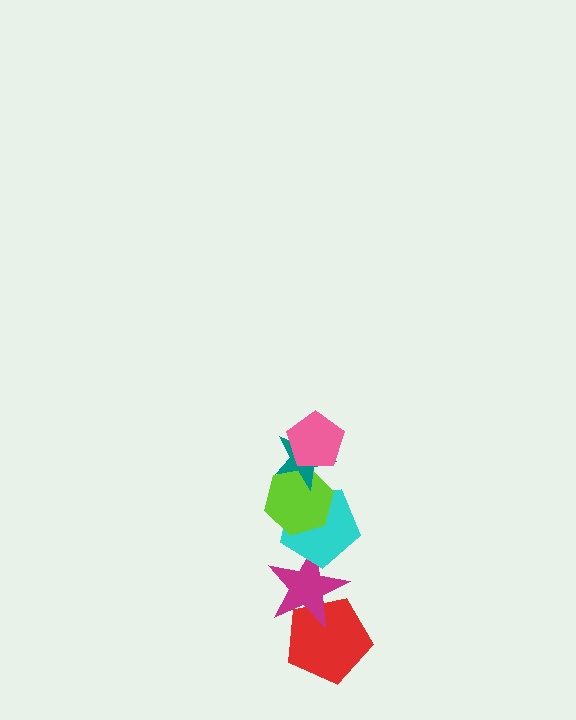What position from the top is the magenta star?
The magenta star is 5th from the top.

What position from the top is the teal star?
The teal star is 2nd from the top.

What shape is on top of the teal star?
The pink pentagon is on top of the teal star.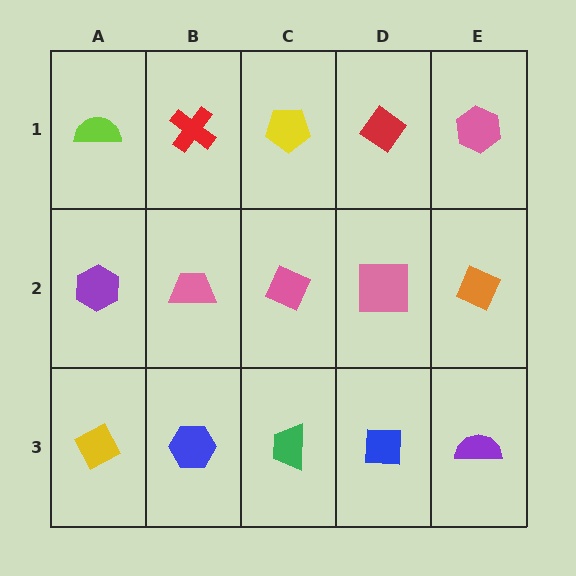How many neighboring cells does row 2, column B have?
4.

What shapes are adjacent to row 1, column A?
A purple hexagon (row 2, column A), a red cross (row 1, column B).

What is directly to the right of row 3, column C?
A blue square.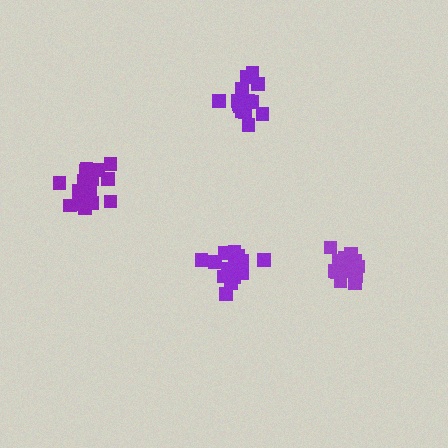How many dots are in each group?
Group 1: 18 dots, Group 2: 14 dots, Group 3: 19 dots, Group 4: 17 dots (68 total).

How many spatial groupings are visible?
There are 4 spatial groupings.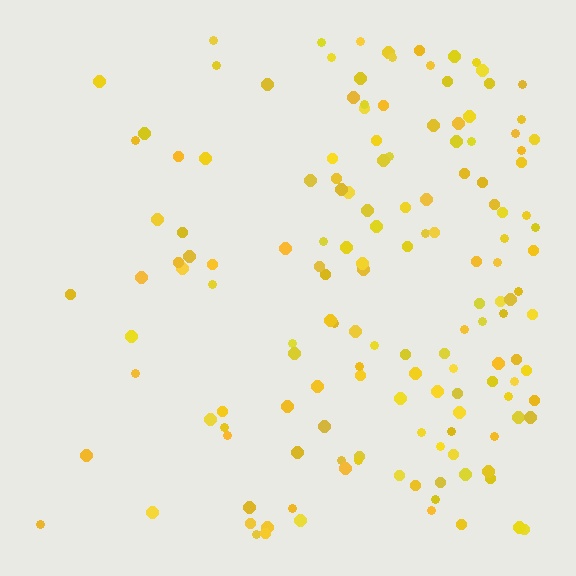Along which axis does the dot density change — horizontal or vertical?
Horizontal.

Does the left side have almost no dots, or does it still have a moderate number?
Still a moderate number, just noticeably fewer than the right.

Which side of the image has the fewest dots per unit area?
The left.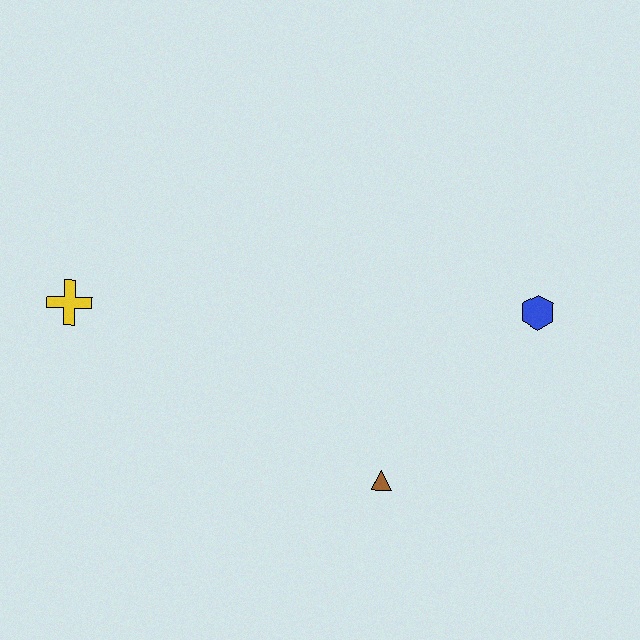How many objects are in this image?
There are 3 objects.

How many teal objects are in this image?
There are no teal objects.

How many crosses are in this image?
There is 1 cross.